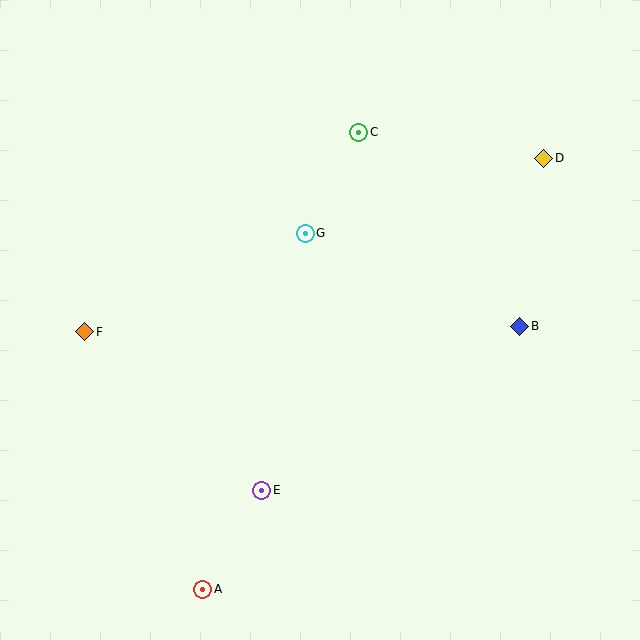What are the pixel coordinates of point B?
Point B is at (520, 326).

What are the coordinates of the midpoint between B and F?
The midpoint between B and F is at (302, 329).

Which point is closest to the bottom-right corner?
Point B is closest to the bottom-right corner.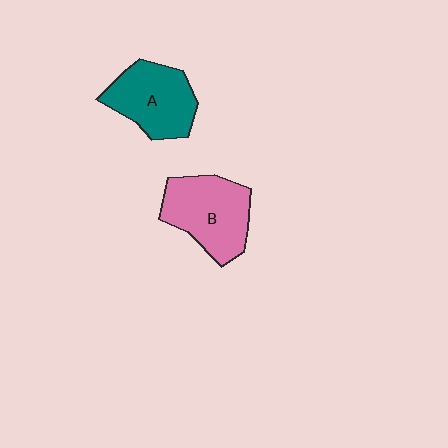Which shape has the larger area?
Shape B (pink).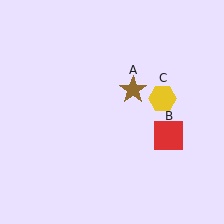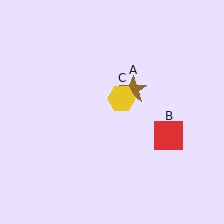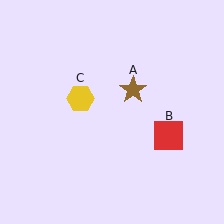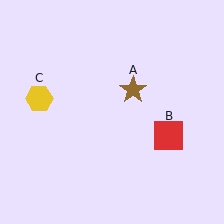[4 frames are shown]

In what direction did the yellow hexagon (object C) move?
The yellow hexagon (object C) moved left.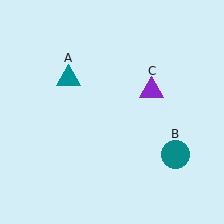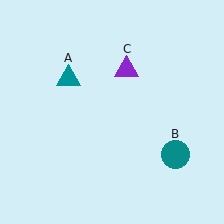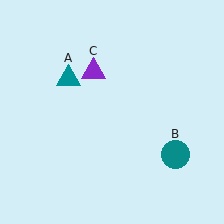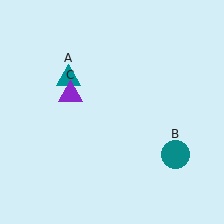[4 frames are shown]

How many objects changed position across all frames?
1 object changed position: purple triangle (object C).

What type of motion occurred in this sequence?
The purple triangle (object C) rotated counterclockwise around the center of the scene.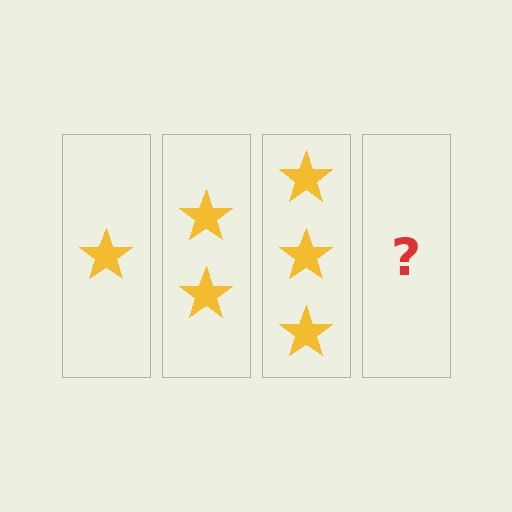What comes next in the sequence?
The next element should be 4 stars.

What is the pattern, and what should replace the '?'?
The pattern is that each step adds one more star. The '?' should be 4 stars.